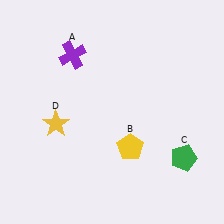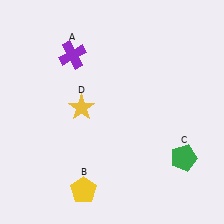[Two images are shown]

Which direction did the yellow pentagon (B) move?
The yellow pentagon (B) moved left.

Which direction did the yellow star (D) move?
The yellow star (D) moved right.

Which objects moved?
The objects that moved are: the yellow pentagon (B), the yellow star (D).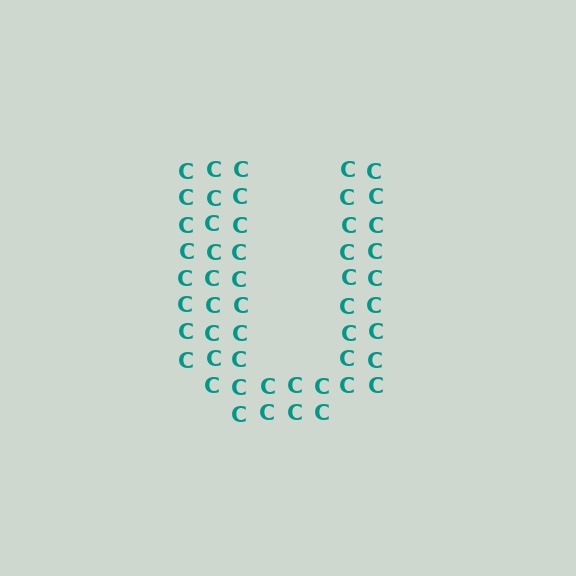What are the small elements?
The small elements are letter C's.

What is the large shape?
The large shape is the letter U.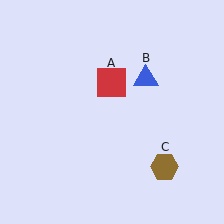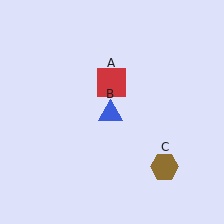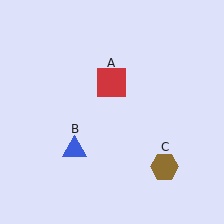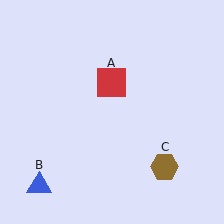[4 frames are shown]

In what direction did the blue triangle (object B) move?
The blue triangle (object B) moved down and to the left.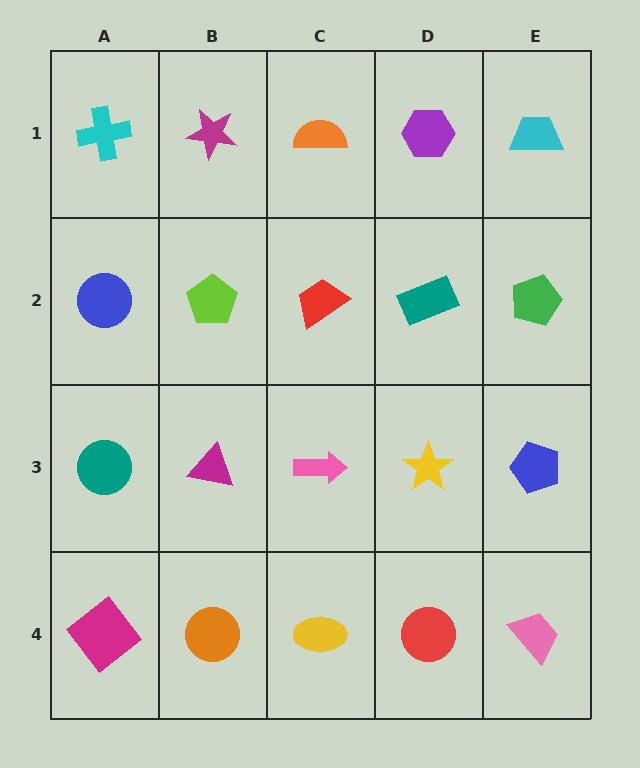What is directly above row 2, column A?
A cyan cross.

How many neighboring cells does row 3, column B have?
4.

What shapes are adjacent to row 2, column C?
An orange semicircle (row 1, column C), a pink arrow (row 3, column C), a lime pentagon (row 2, column B), a teal rectangle (row 2, column D).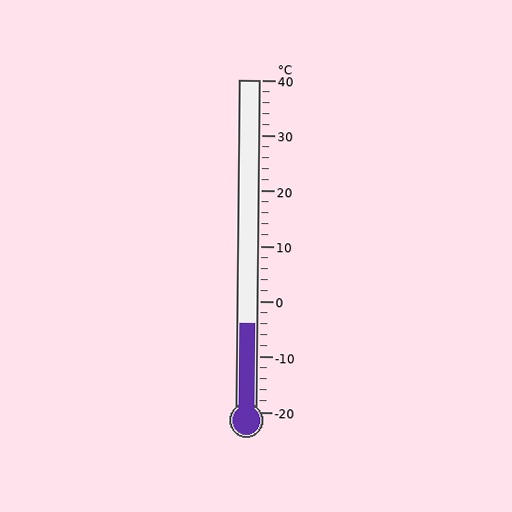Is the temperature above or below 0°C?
The temperature is below 0°C.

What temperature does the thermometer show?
The thermometer shows approximately -4°C.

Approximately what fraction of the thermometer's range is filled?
The thermometer is filled to approximately 25% of its range.